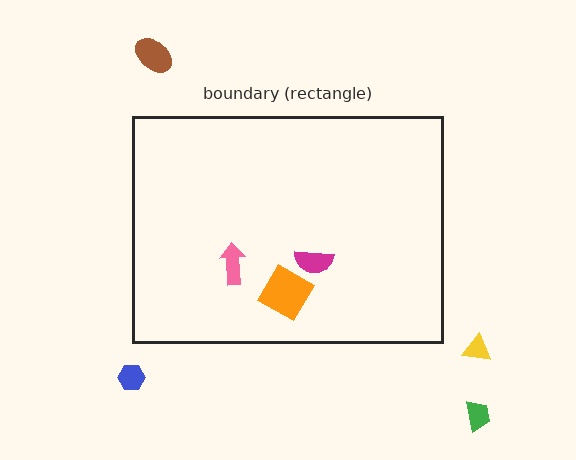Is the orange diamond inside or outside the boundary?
Inside.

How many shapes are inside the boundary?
3 inside, 4 outside.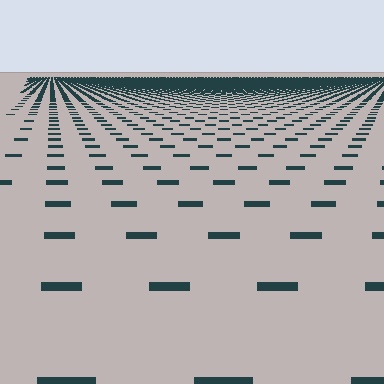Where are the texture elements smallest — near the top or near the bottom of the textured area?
Near the top.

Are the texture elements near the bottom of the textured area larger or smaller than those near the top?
Larger. Near the bottom, elements are closer to the viewer and appear at a bigger on-screen size.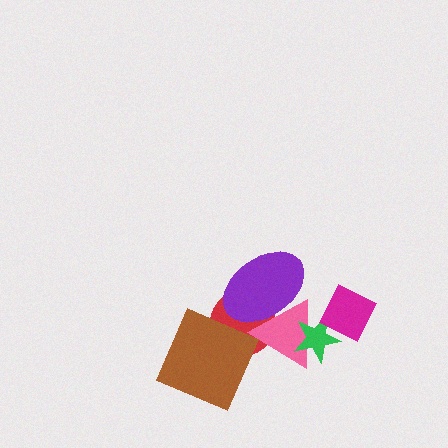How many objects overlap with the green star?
2 objects overlap with the green star.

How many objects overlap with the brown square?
1 object overlaps with the brown square.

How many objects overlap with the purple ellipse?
2 objects overlap with the purple ellipse.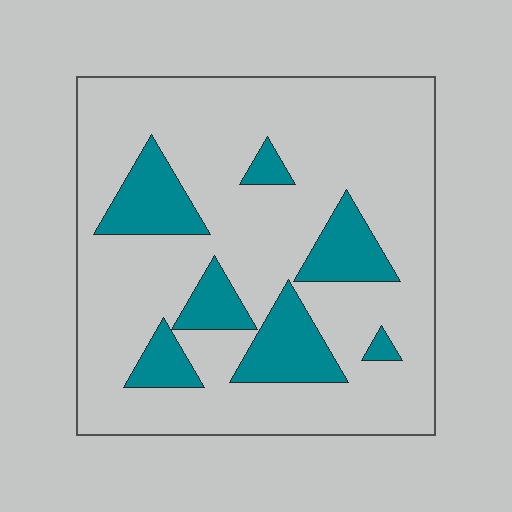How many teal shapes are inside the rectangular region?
7.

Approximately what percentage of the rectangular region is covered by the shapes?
Approximately 20%.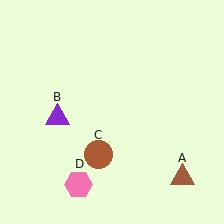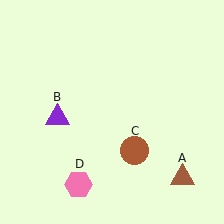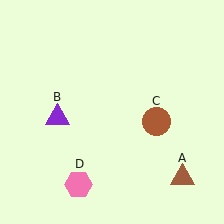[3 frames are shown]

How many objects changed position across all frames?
1 object changed position: brown circle (object C).